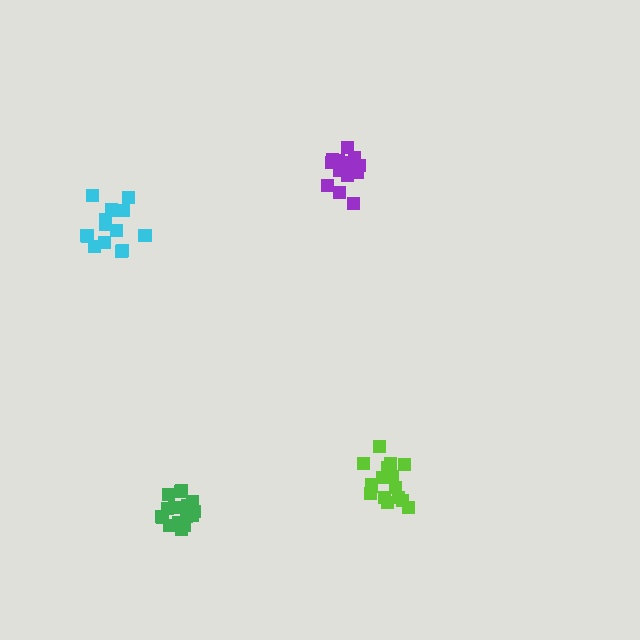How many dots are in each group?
Group 1: 14 dots, Group 2: 14 dots, Group 3: 16 dots, Group 4: 17 dots (61 total).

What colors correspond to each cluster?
The clusters are colored: purple, cyan, lime, green.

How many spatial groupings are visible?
There are 4 spatial groupings.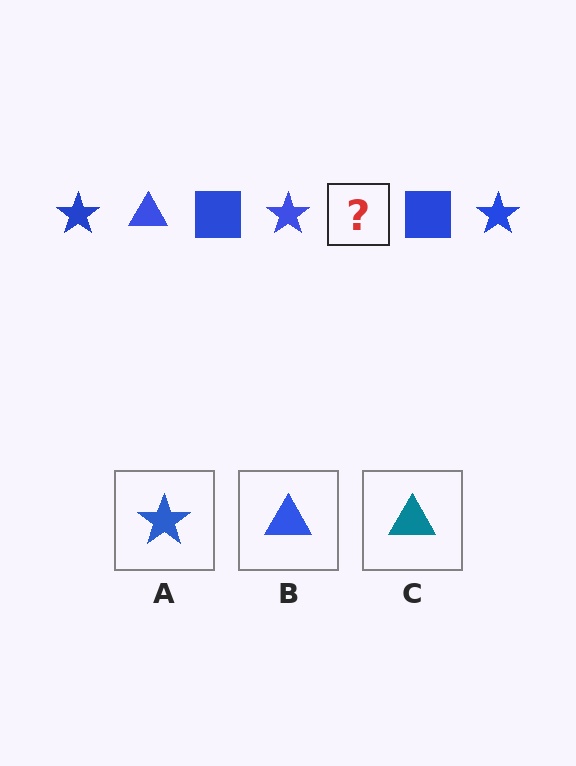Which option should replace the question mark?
Option B.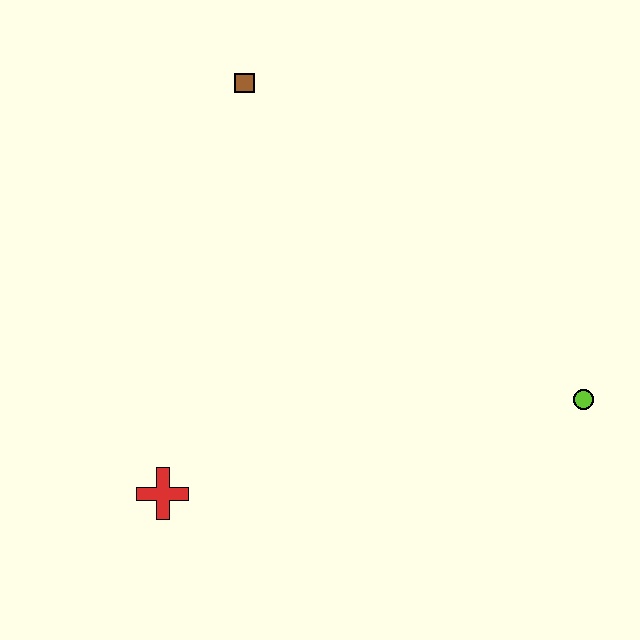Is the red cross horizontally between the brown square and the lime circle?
No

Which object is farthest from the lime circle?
The brown square is farthest from the lime circle.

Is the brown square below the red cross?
No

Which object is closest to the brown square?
The red cross is closest to the brown square.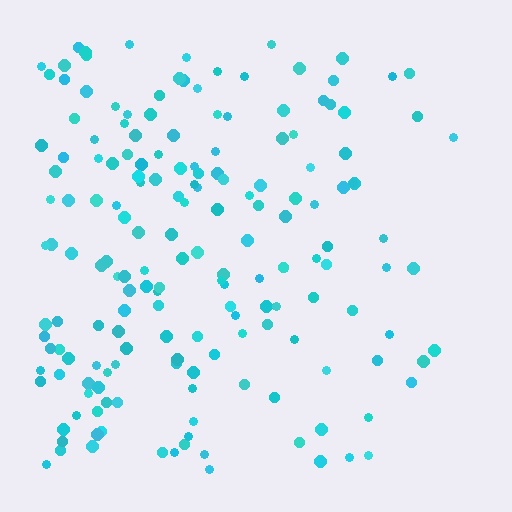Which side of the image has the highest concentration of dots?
The left.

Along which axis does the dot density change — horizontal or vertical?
Horizontal.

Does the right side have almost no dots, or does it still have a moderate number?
Still a moderate number, just noticeably fewer than the left.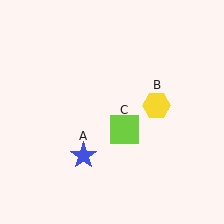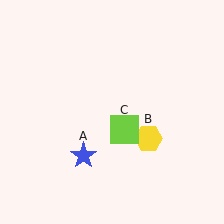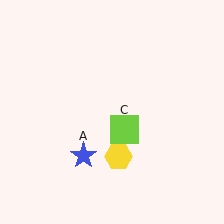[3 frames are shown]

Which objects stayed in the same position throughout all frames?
Blue star (object A) and lime square (object C) remained stationary.